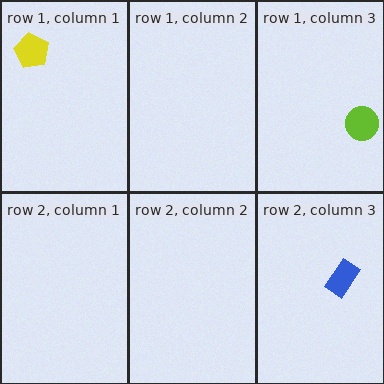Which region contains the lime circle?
The row 1, column 3 region.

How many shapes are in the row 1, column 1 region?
1.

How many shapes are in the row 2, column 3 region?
1.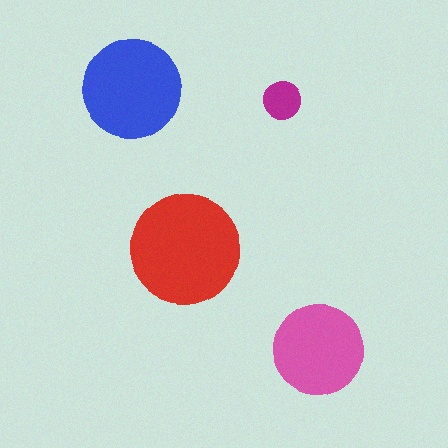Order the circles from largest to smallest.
the red one, the blue one, the pink one, the magenta one.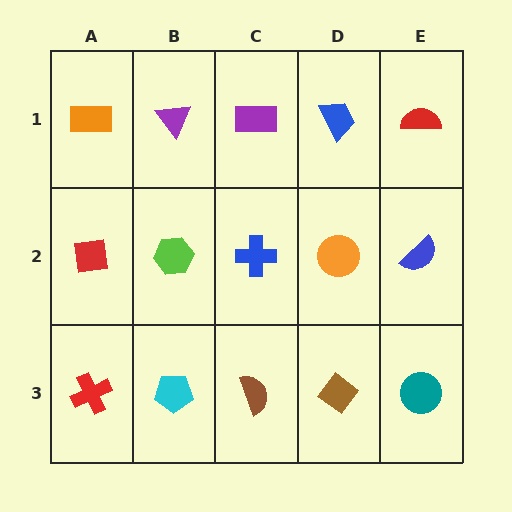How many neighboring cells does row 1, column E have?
2.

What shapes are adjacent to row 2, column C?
A purple rectangle (row 1, column C), a brown semicircle (row 3, column C), a lime hexagon (row 2, column B), an orange circle (row 2, column D).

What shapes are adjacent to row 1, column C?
A blue cross (row 2, column C), a purple triangle (row 1, column B), a blue trapezoid (row 1, column D).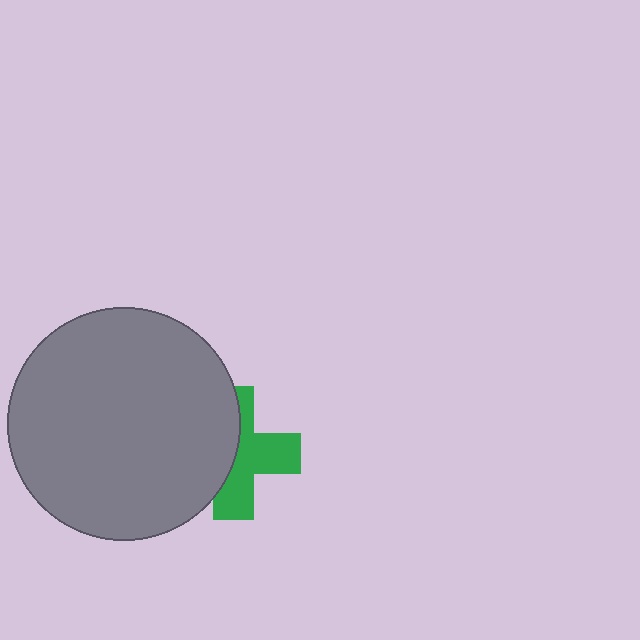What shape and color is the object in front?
The object in front is a gray circle.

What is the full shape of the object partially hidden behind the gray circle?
The partially hidden object is a green cross.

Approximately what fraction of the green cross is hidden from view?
Roughly 46% of the green cross is hidden behind the gray circle.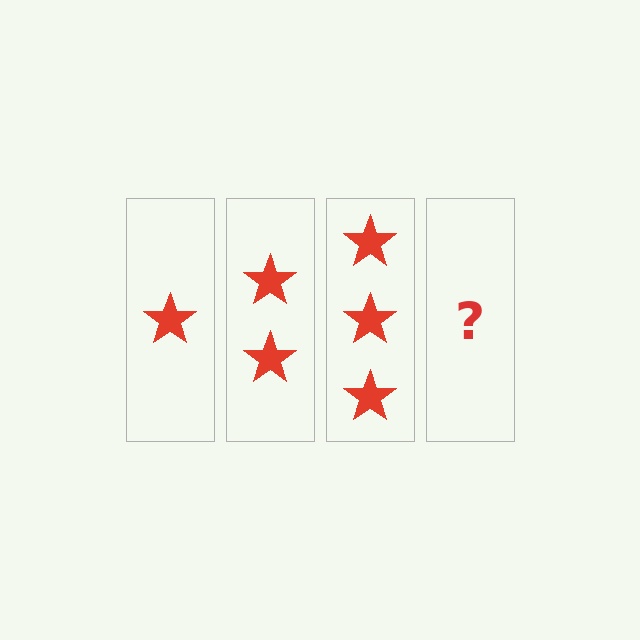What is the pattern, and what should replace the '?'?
The pattern is that each step adds one more star. The '?' should be 4 stars.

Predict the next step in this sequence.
The next step is 4 stars.